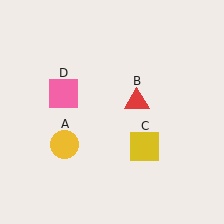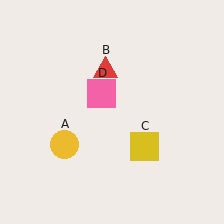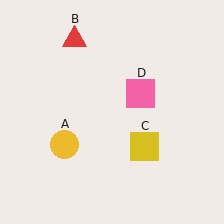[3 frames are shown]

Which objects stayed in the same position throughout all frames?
Yellow circle (object A) and yellow square (object C) remained stationary.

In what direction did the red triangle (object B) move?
The red triangle (object B) moved up and to the left.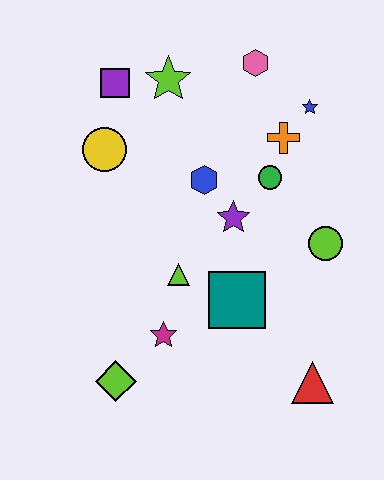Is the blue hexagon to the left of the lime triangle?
No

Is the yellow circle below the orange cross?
Yes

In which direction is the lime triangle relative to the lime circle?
The lime triangle is to the left of the lime circle.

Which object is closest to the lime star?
The purple square is closest to the lime star.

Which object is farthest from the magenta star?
The pink hexagon is farthest from the magenta star.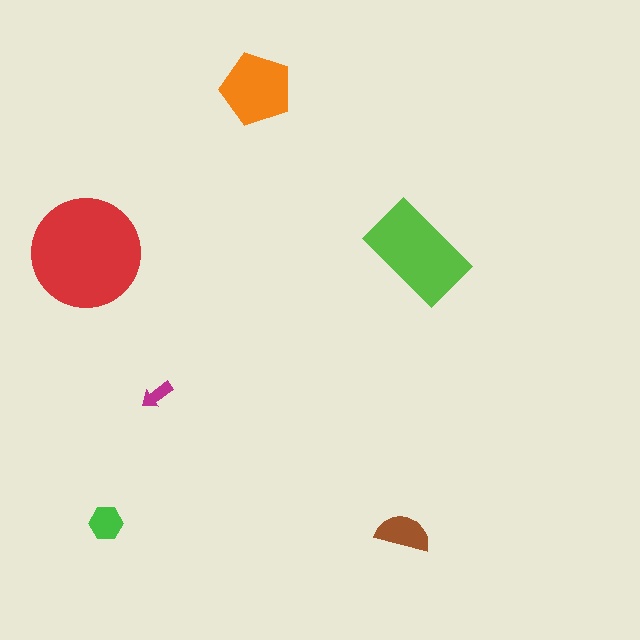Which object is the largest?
The red circle.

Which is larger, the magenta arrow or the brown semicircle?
The brown semicircle.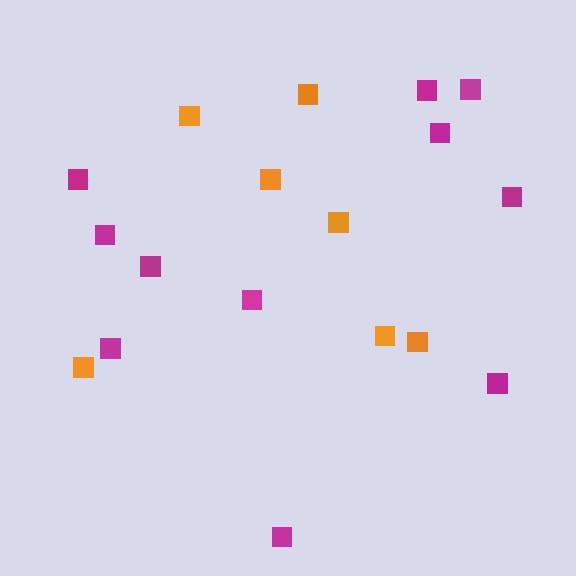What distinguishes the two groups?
There are 2 groups: one group of magenta squares (11) and one group of orange squares (7).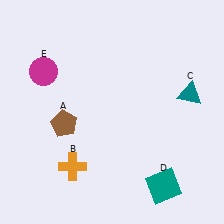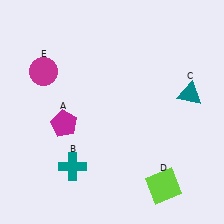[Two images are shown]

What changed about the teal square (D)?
In Image 1, D is teal. In Image 2, it changed to lime.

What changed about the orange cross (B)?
In Image 1, B is orange. In Image 2, it changed to teal.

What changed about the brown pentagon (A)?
In Image 1, A is brown. In Image 2, it changed to magenta.